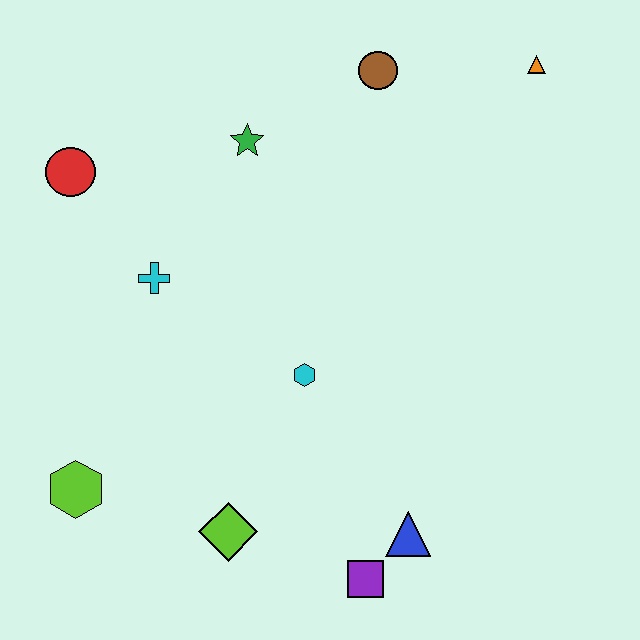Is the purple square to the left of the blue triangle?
Yes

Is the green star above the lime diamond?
Yes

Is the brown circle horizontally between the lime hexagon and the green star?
No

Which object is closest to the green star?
The brown circle is closest to the green star.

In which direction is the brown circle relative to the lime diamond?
The brown circle is above the lime diamond.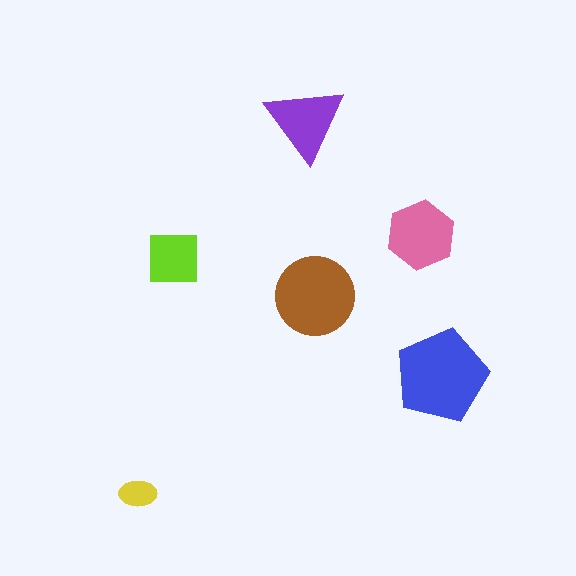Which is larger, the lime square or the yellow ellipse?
The lime square.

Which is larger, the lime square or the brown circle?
The brown circle.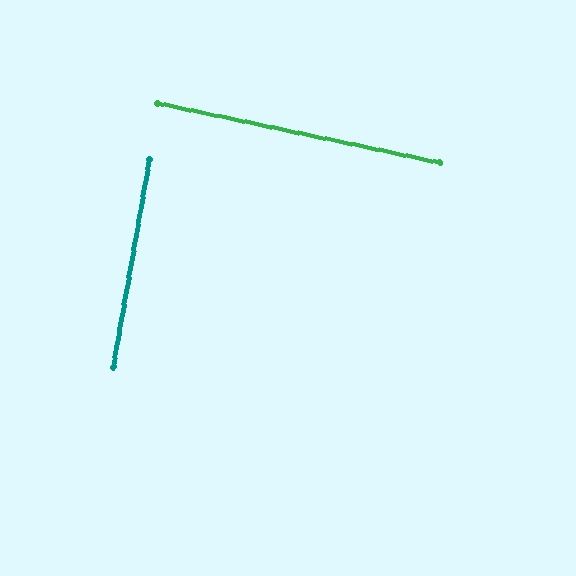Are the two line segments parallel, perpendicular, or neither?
Perpendicular — they meet at approximately 88°.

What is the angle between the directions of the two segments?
Approximately 88 degrees.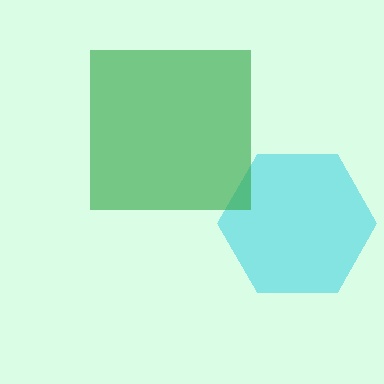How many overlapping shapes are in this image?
There are 2 overlapping shapes in the image.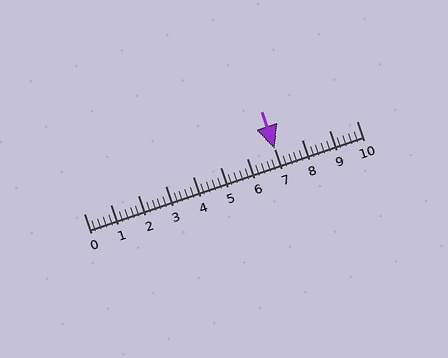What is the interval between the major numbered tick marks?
The major tick marks are spaced 1 units apart.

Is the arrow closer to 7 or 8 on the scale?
The arrow is closer to 7.